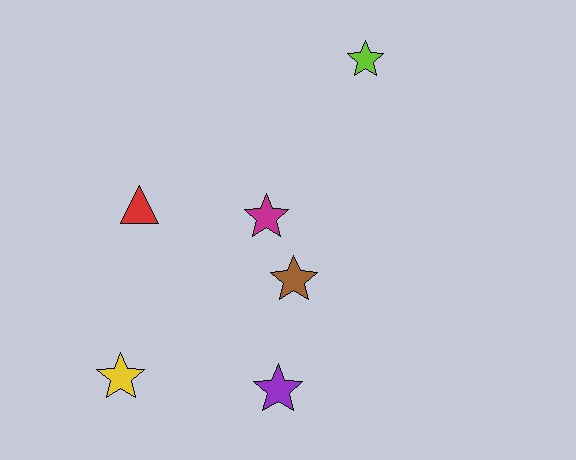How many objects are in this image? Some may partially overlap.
There are 6 objects.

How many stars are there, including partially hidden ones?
There are 5 stars.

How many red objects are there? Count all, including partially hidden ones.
There is 1 red object.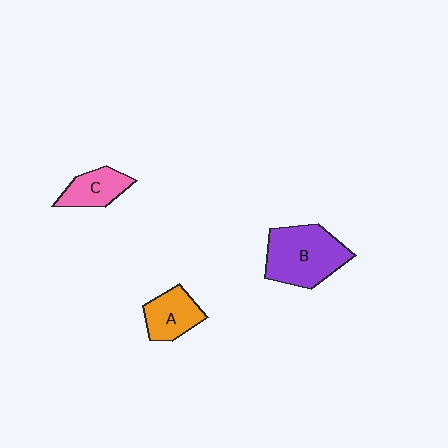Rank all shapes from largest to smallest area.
From largest to smallest: B (purple), A (orange), C (pink).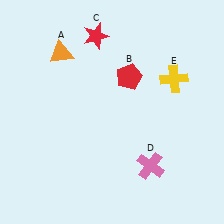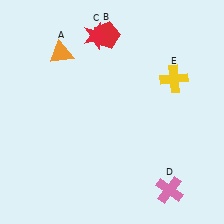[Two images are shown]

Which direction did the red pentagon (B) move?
The red pentagon (B) moved up.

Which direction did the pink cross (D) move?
The pink cross (D) moved down.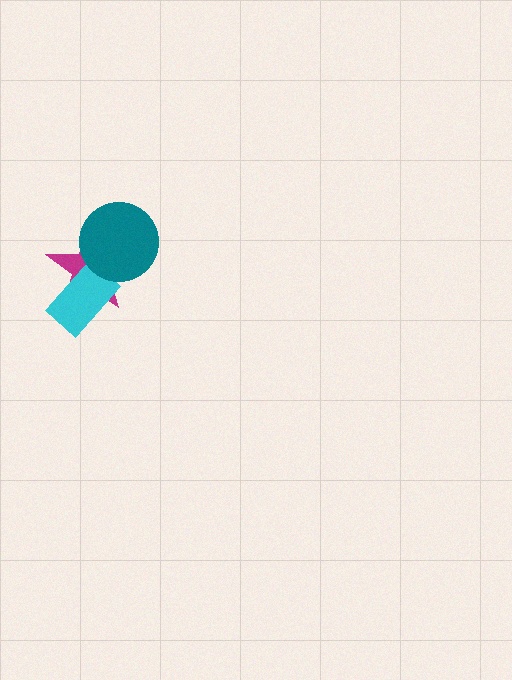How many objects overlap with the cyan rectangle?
1 object overlaps with the cyan rectangle.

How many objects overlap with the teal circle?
1 object overlaps with the teal circle.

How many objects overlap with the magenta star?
2 objects overlap with the magenta star.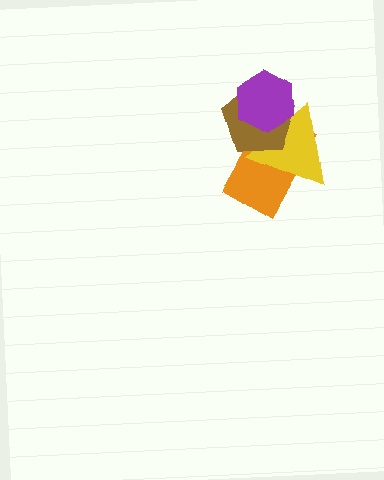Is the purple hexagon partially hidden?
No, no other shape covers it.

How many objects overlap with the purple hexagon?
3 objects overlap with the purple hexagon.